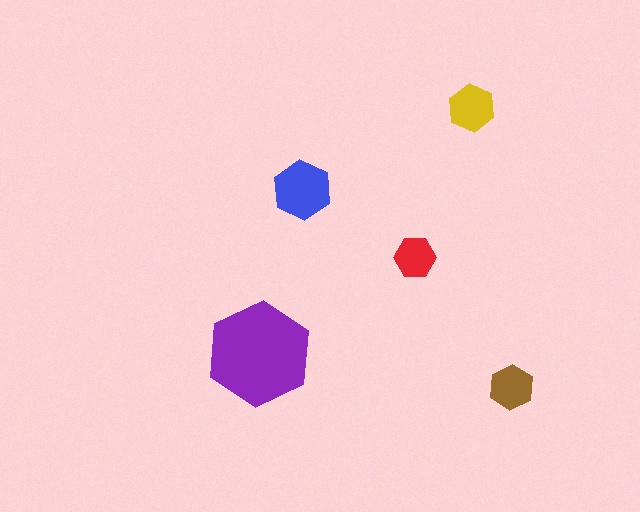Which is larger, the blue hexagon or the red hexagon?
The blue one.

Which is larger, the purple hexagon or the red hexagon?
The purple one.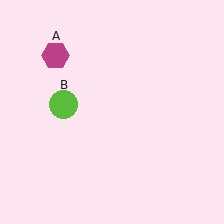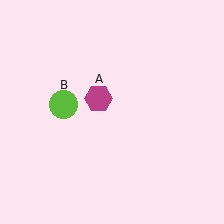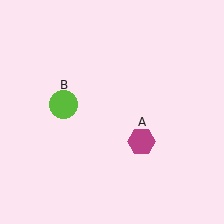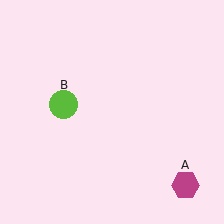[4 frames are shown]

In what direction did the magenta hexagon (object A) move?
The magenta hexagon (object A) moved down and to the right.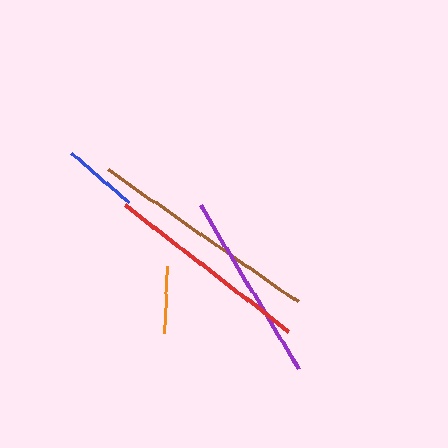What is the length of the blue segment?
The blue segment is approximately 75 pixels long.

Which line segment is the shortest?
The orange line is the shortest at approximately 67 pixels.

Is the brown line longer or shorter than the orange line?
The brown line is longer than the orange line.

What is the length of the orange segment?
The orange segment is approximately 67 pixels long.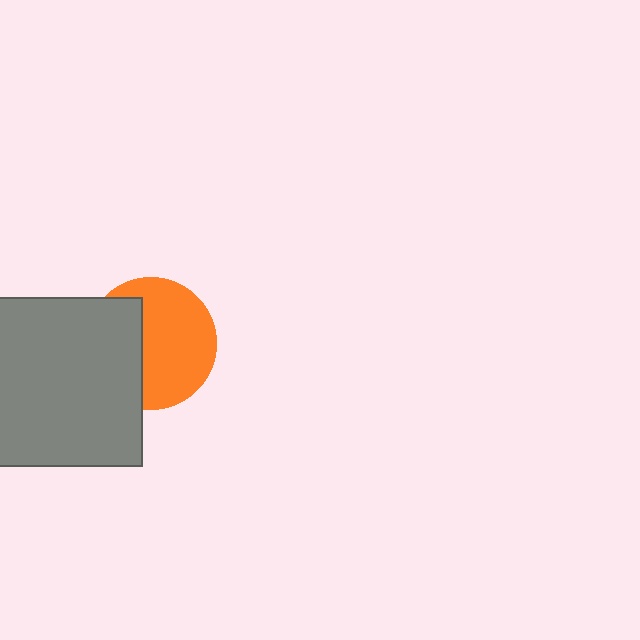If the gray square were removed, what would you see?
You would see the complete orange circle.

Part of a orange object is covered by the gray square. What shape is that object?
It is a circle.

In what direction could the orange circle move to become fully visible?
The orange circle could move right. That would shift it out from behind the gray square entirely.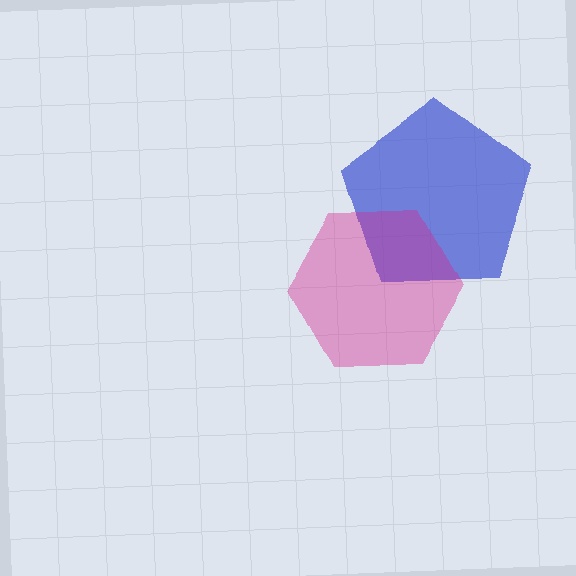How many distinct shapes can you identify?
There are 2 distinct shapes: a blue pentagon, a magenta hexagon.